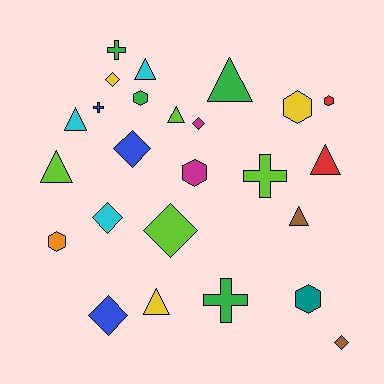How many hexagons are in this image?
There are 6 hexagons.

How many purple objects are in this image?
There are no purple objects.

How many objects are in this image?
There are 25 objects.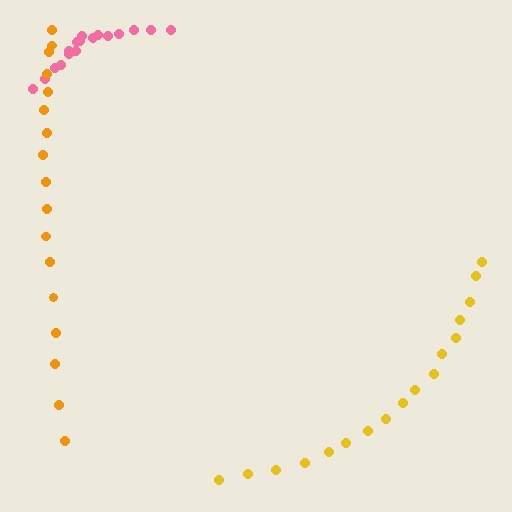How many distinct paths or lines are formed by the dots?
There are 3 distinct paths.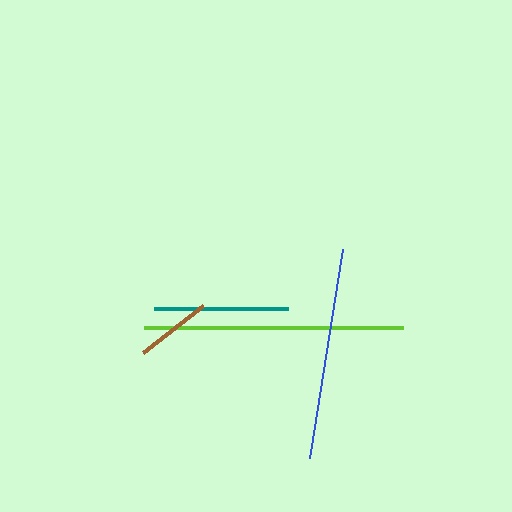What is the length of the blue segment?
The blue segment is approximately 211 pixels long.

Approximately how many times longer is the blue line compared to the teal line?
The blue line is approximately 1.6 times the length of the teal line.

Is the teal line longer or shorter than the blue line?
The blue line is longer than the teal line.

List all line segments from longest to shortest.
From longest to shortest: lime, blue, teal, brown.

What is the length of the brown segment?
The brown segment is approximately 77 pixels long.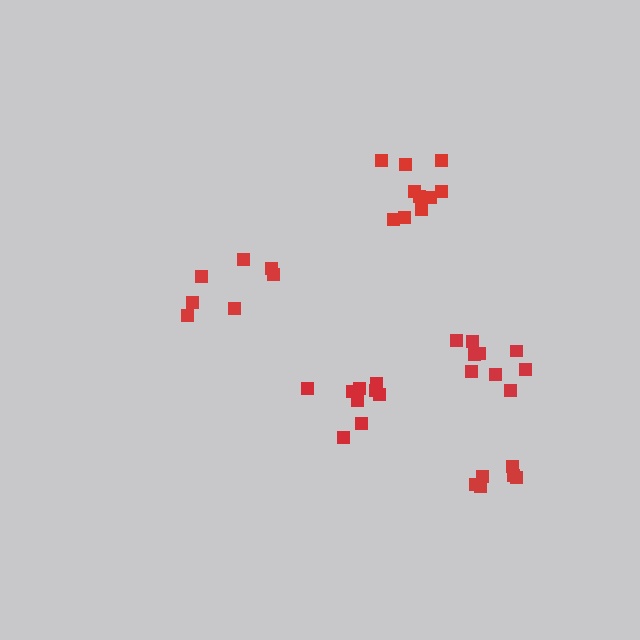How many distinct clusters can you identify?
There are 5 distinct clusters.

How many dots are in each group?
Group 1: 7 dots, Group 2: 9 dots, Group 3: 9 dots, Group 4: 6 dots, Group 5: 10 dots (41 total).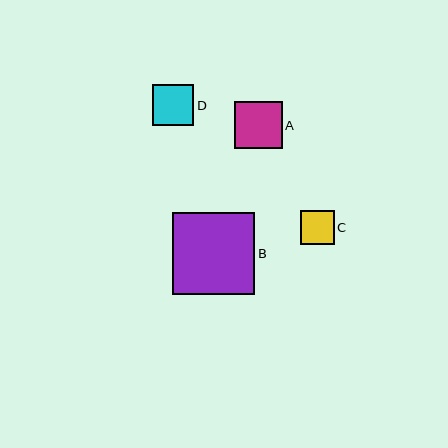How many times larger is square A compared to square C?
Square A is approximately 1.4 times the size of square C.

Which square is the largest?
Square B is the largest with a size of approximately 82 pixels.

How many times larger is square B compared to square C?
Square B is approximately 2.4 times the size of square C.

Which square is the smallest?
Square C is the smallest with a size of approximately 34 pixels.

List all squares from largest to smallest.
From largest to smallest: B, A, D, C.